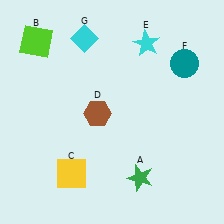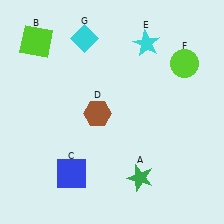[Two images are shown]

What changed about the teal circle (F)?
In Image 1, F is teal. In Image 2, it changed to lime.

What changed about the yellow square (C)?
In Image 1, C is yellow. In Image 2, it changed to blue.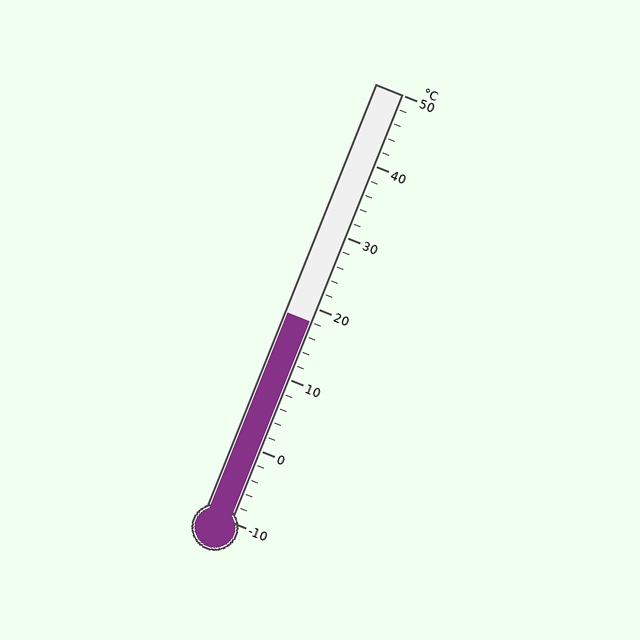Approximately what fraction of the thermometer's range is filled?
The thermometer is filled to approximately 45% of its range.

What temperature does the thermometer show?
The thermometer shows approximately 18°C.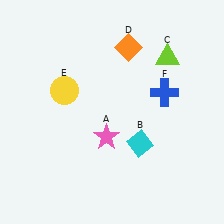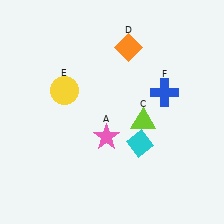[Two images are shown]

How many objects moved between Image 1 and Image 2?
1 object moved between the two images.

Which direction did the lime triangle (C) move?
The lime triangle (C) moved down.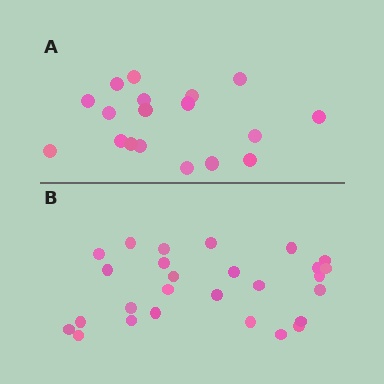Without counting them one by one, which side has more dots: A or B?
Region B (the bottom region) has more dots.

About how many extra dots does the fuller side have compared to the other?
Region B has roughly 8 or so more dots than region A.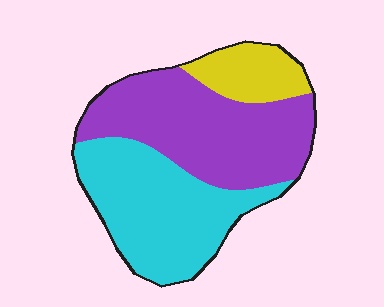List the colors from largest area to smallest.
From largest to smallest: purple, cyan, yellow.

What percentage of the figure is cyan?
Cyan covers 41% of the figure.